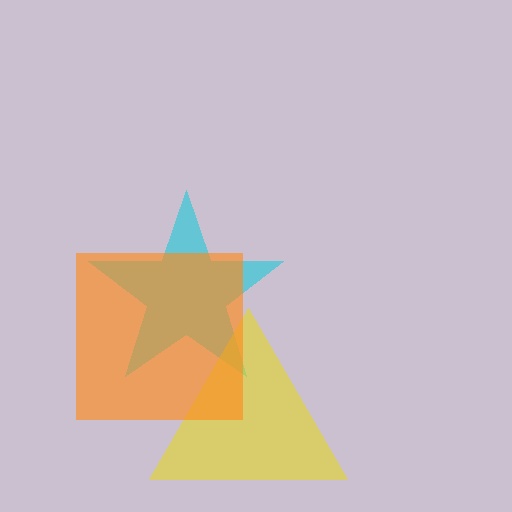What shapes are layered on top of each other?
The layered shapes are: a cyan star, a yellow triangle, an orange square.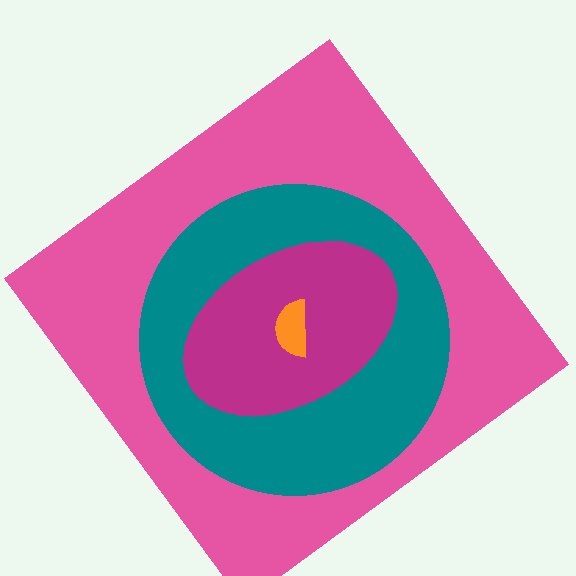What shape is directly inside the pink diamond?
The teal circle.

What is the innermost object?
The orange semicircle.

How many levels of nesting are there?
4.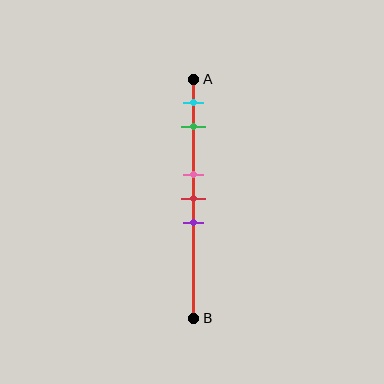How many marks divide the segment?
There are 5 marks dividing the segment.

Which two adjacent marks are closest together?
The pink and red marks are the closest adjacent pair.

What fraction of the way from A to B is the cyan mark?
The cyan mark is approximately 10% (0.1) of the way from A to B.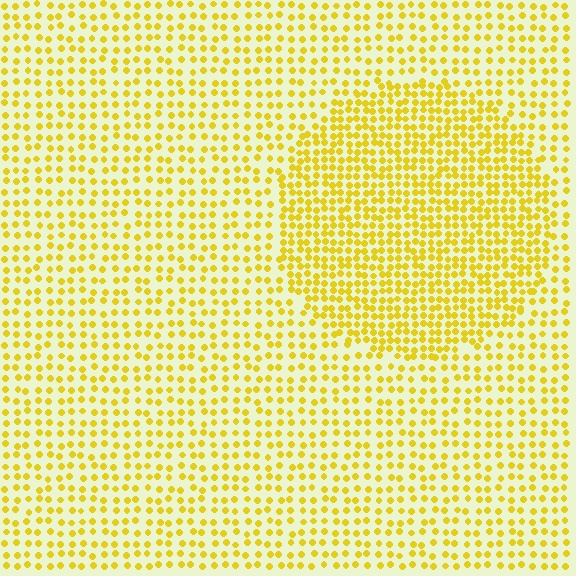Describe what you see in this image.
The image contains small yellow elements arranged at two different densities. A circle-shaped region is visible where the elements are more densely packed than the surrounding area.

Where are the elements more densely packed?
The elements are more densely packed inside the circle boundary.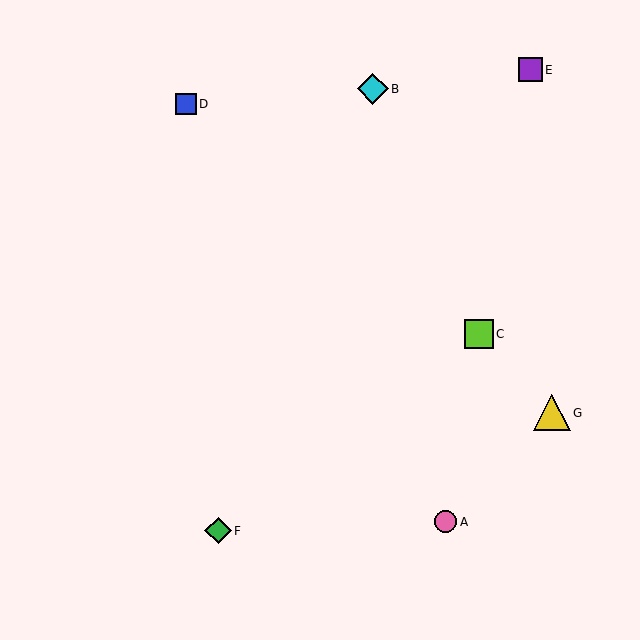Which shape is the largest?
The yellow triangle (labeled G) is the largest.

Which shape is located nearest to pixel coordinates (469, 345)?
The lime square (labeled C) at (479, 334) is nearest to that location.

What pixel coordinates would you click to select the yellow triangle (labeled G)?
Click at (552, 413) to select the yellow triangle G.